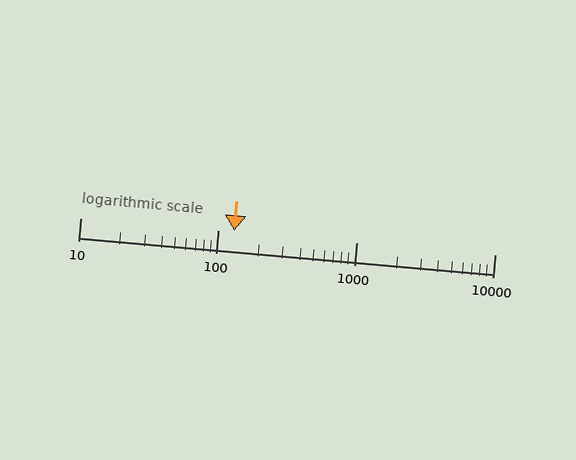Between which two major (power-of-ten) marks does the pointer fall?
The pointer is between 100 and 1000.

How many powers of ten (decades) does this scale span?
The scale spans 3 decades, from 10 to 10000.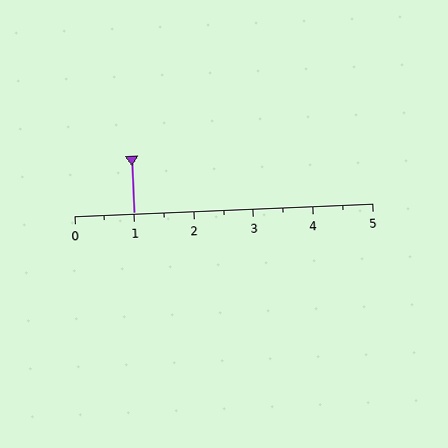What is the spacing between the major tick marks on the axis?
The major ticks are spaced 1 apart.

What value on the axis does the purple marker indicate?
The marker indicates approximately 1.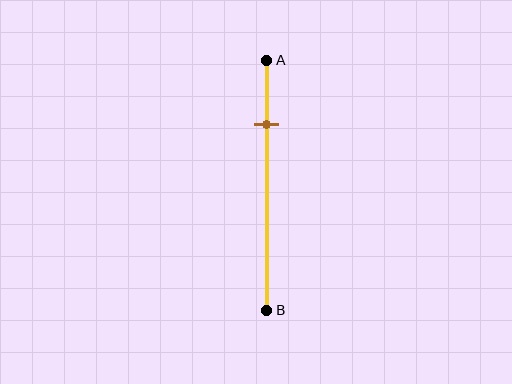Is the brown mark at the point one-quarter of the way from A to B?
Yes, the mark is approximately at the one-quarter point.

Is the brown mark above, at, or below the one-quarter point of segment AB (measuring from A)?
The brown mark is approximately at the one-quarter point of segment AB.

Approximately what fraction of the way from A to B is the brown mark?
The brown mark is approximately 25% of the way from A to B.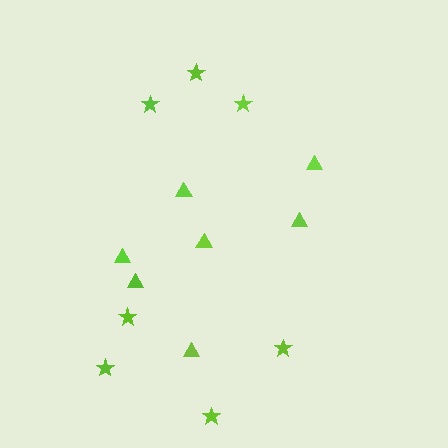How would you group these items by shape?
There are 2 groups: one group of triangles (7) and one group of stars (7).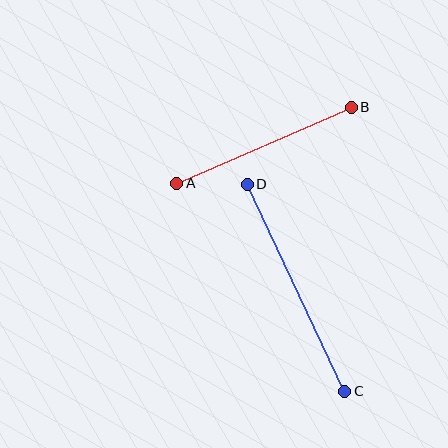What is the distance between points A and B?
The distance is approximately 190 pixels.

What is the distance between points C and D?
The distance is approximately 229 pixels.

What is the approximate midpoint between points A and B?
The midpoint is at approximately (264, 145) pixels.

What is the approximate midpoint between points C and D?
The midpoint is at approximately (296, 288) pixels.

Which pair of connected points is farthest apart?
Points C and D are farthest apart.